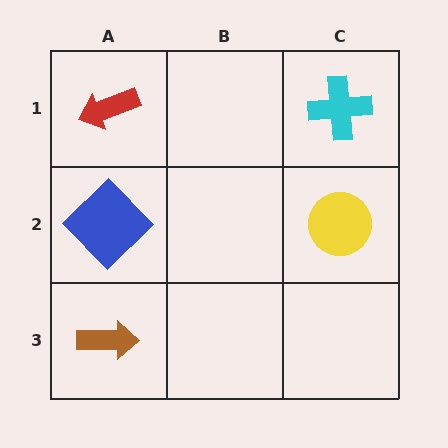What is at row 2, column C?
A yellow circle.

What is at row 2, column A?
A blue diamond.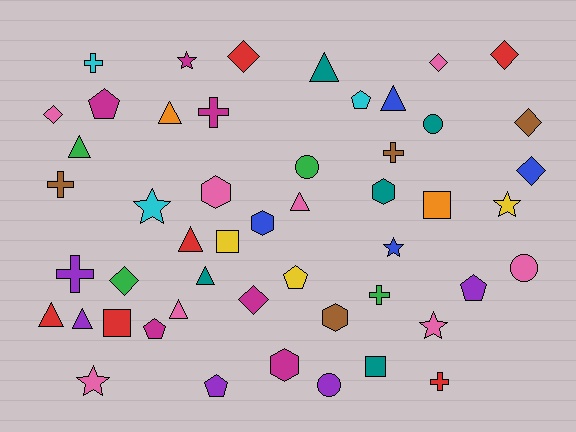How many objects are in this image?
There are 50 objects.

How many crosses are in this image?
There are 7 crosses.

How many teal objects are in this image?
There are 5 teal objects.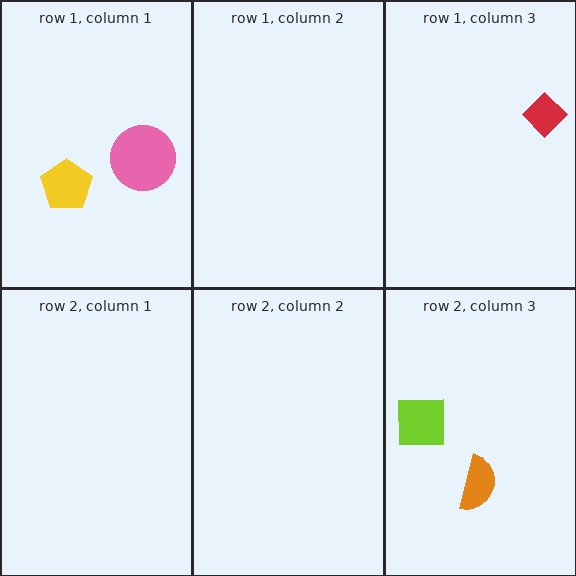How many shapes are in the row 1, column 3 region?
1.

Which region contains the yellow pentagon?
The row 1, column 1 region.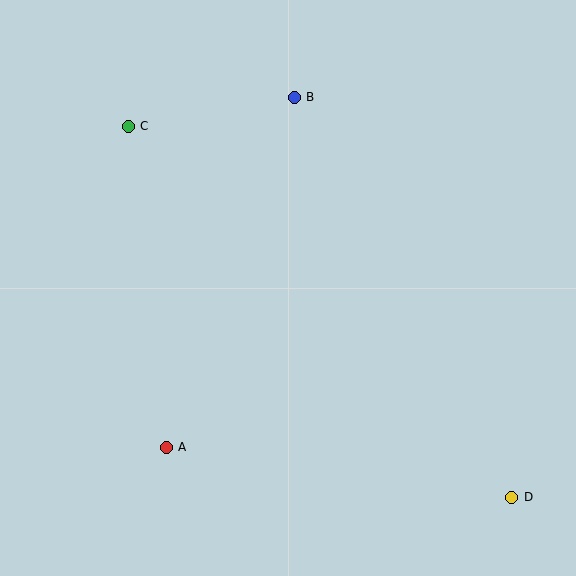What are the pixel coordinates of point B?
Point B is at (294, 97).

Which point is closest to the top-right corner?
Point B is closest to the top-right corner.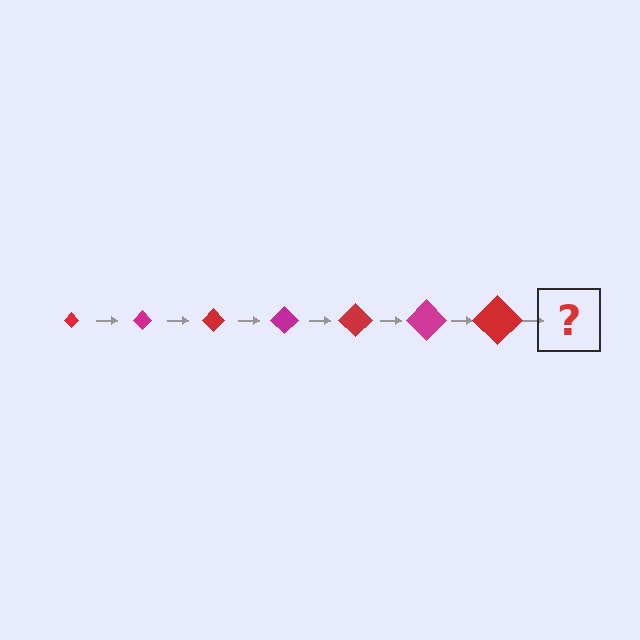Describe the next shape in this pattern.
It should be a magenta diamond, larger than the previous one.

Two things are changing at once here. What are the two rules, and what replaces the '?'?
The two rules are that the diamond grows larger each step and the color cycles through red and magenta. The '?' should be a magenta diamond, larger than the previous one.